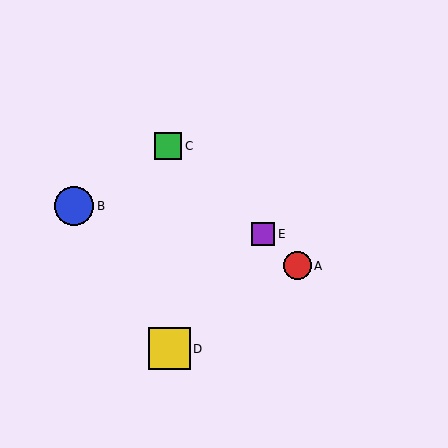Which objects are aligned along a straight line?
Objects A, C, E are aligned along a straight line.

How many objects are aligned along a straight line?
3 objects (A, C, E) are aligned along a straight line.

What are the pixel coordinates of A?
Object A is at (298, 266).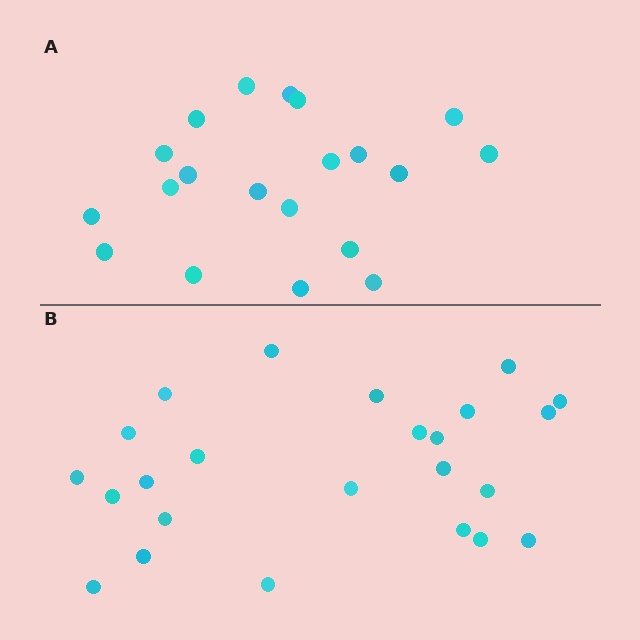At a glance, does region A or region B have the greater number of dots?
Region B (the bottom region) has more dots.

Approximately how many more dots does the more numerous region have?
Region B has about 4 more dots than region A.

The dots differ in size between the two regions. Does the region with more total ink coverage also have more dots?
No. Region A has more total ink coverage because its dots are larger, but region B actually contains more individual dots. Total area can be misleading — the number of items is what matters here.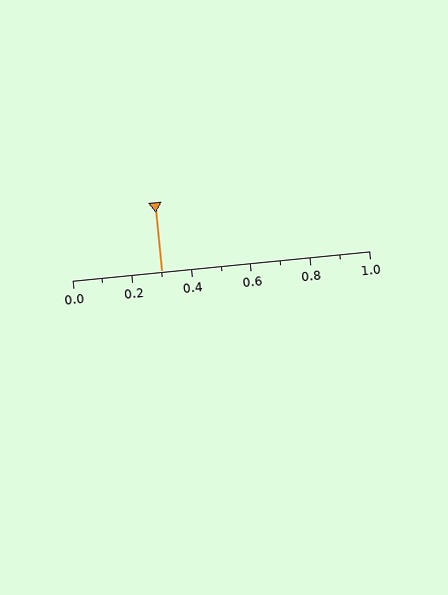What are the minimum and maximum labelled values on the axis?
The axis runs from 0.0 to 1.0.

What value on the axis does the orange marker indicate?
The marker indicates approximately 0.3.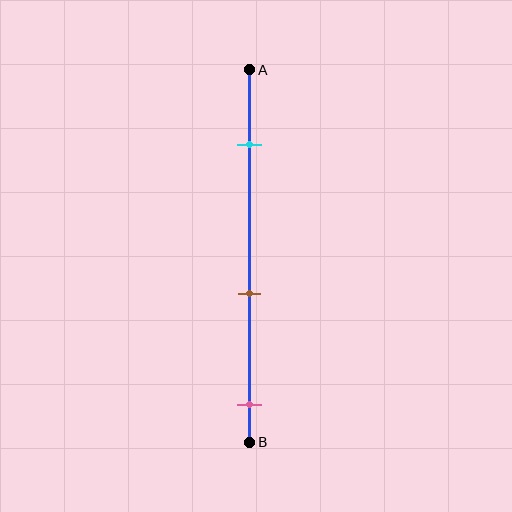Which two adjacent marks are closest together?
The brown and pink marks are the closest adjacent pair.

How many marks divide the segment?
There are 3 marks dividing the segment.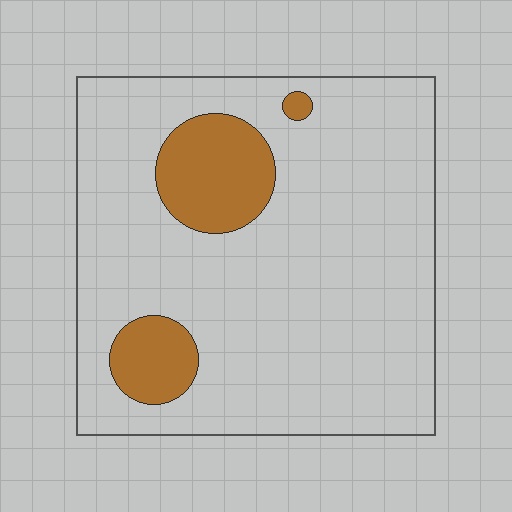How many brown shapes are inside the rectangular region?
3.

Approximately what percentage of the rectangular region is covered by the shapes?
Approximately 15%.